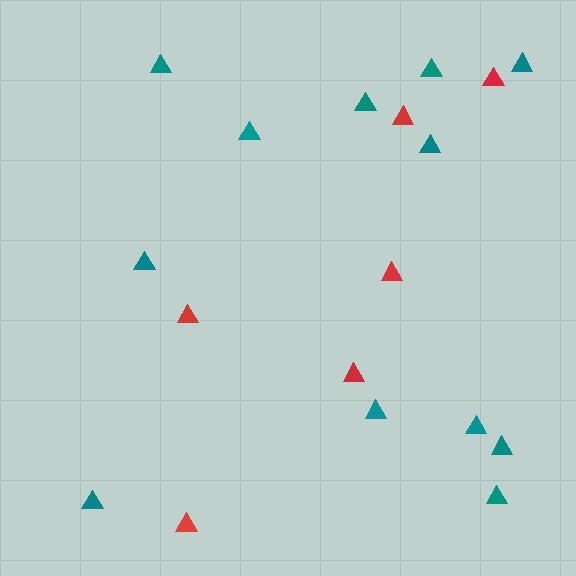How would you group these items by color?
There are 2 groups: one group of teal triangles (12) and one group of red triangles (6).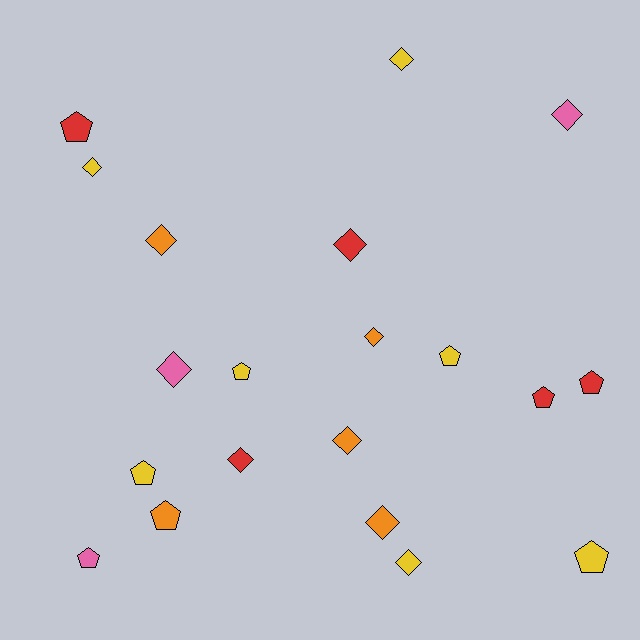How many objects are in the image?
There are 20 objects.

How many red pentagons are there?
There are 3 red pentagons.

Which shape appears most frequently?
Diamond, with 11 objects.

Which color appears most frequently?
Yellow, with 7 objects.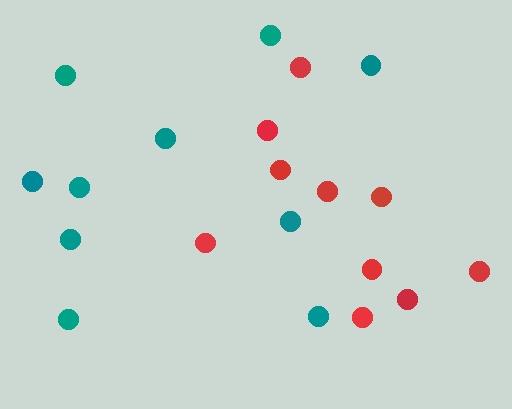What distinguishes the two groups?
There are 2 groups: one group of red circles (10) and one group of teal circles (10).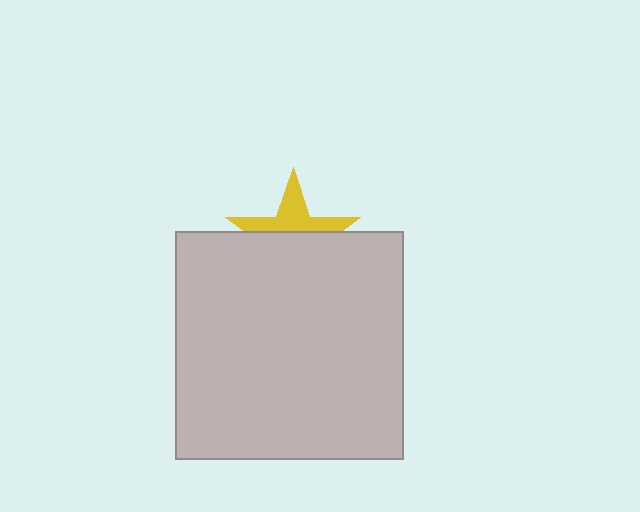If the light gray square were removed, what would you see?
You would see the complete yellow star.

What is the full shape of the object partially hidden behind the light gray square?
The partially hidden object is a yellow star.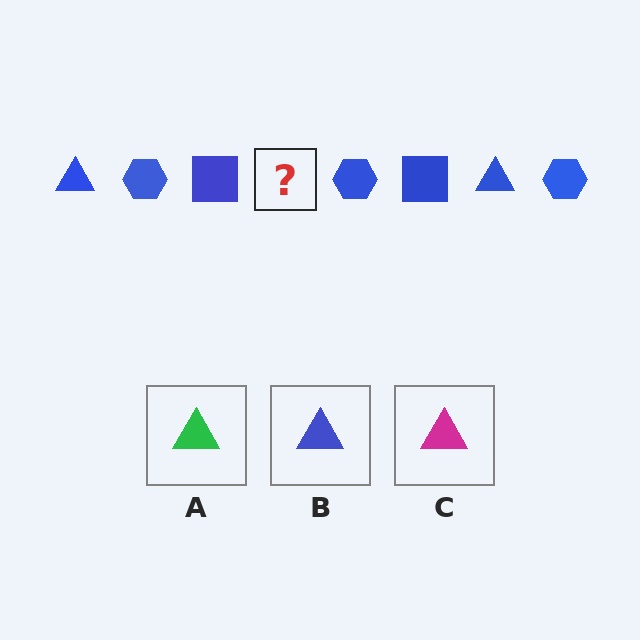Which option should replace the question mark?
Option B.